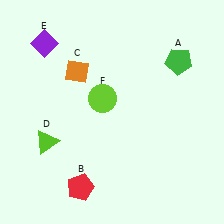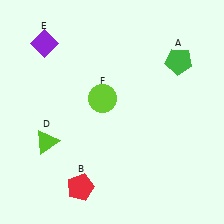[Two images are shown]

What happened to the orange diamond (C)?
The orange diamond (C) was removed in Image 2. It was in the top-left area of Image 1.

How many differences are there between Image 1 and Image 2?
There is 1 difference between the two images.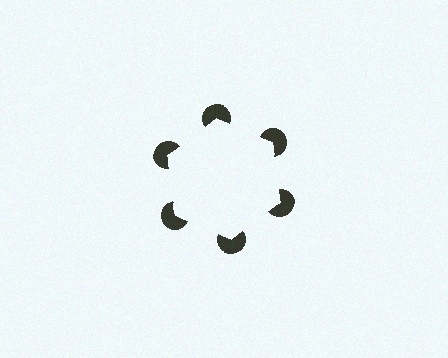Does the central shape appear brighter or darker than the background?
It typically appears slightly brighter than the background, even though no actual brightness change is drawn.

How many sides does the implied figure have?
6 sides.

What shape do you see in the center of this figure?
An illusory hexagon — its edges are inferred from the aligned wedge cuts in the pac-man discs, not physically drawn.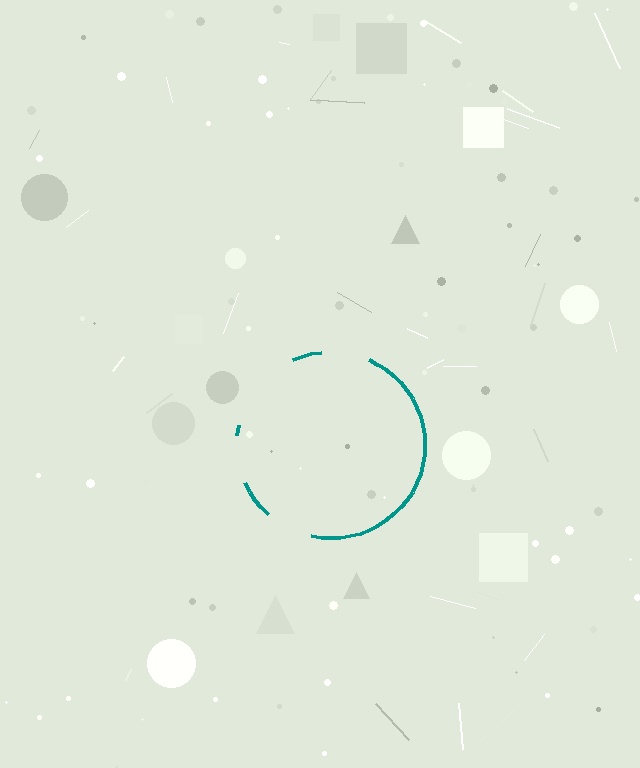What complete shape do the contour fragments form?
The contour fragments form a circle.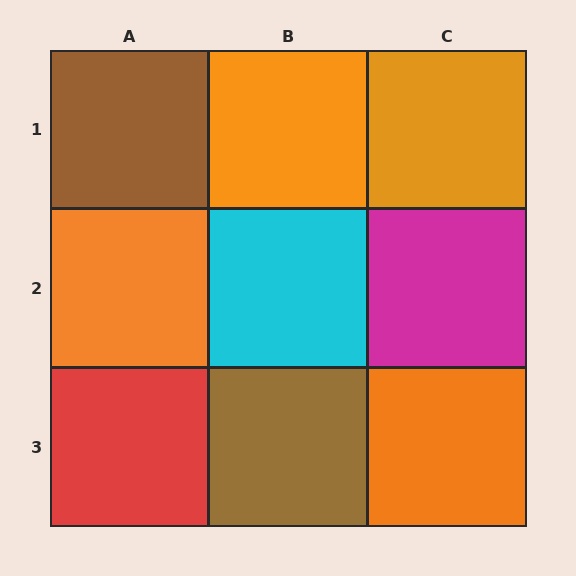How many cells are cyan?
1 cell is cyan.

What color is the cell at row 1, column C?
Orange.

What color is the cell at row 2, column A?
Orange.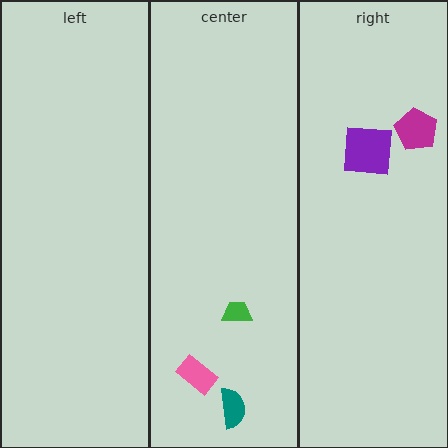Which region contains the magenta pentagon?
The right region.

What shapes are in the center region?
The pink rectangle, the green trapezoid, the teal semicircle.